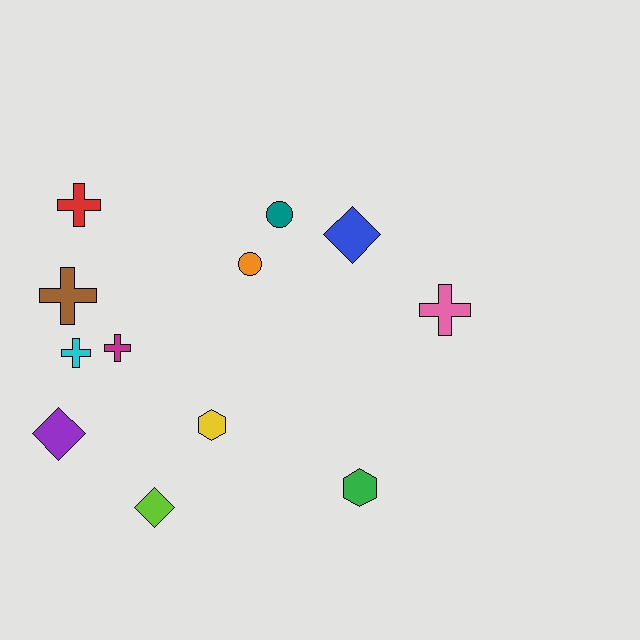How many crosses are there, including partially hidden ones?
There are 5 crosses.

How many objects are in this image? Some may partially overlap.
There are 12 objects.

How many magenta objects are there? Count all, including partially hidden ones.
There is 1 magenta object.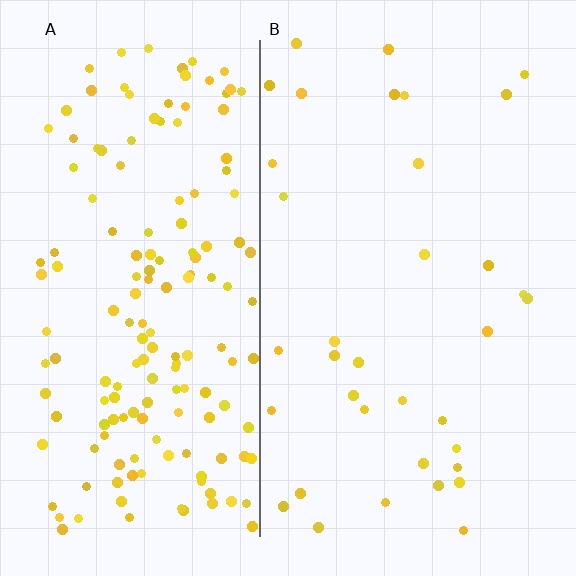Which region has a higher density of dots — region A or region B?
A (the left).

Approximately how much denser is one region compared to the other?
Approximately 4.6× — region A over region B.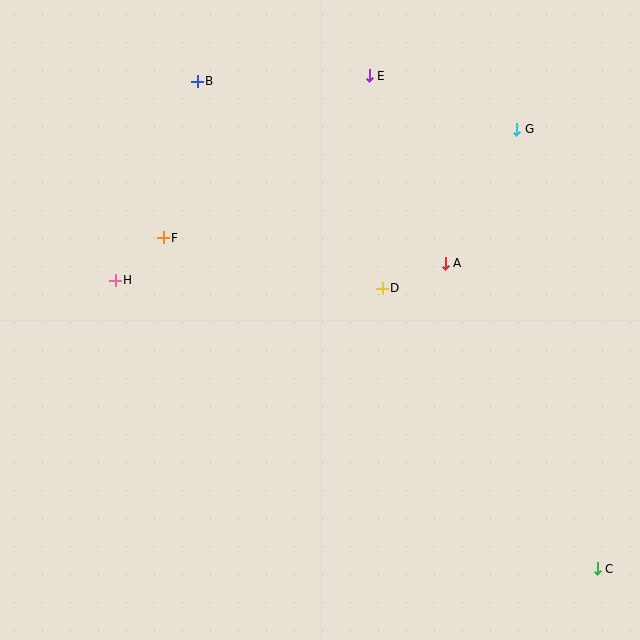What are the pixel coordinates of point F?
Point F is at (163, 238).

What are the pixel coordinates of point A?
Point A is at (445, 263).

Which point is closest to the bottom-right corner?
Point C is closest to the bottom-right corner.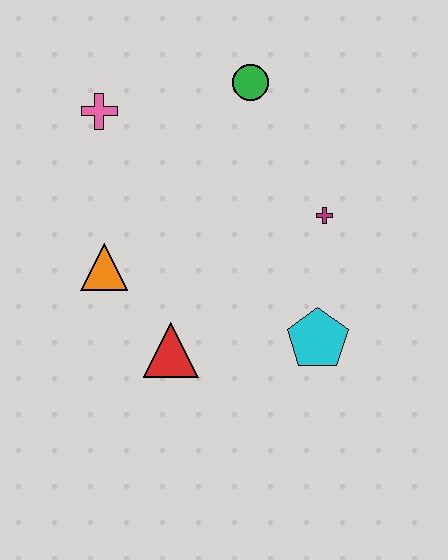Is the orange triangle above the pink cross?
No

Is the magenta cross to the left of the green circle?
No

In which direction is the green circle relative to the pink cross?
The green circle is to the right of the pink cross.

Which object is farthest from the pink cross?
The cyan pentagon is farthest from the pink cross.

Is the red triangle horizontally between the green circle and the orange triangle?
Yes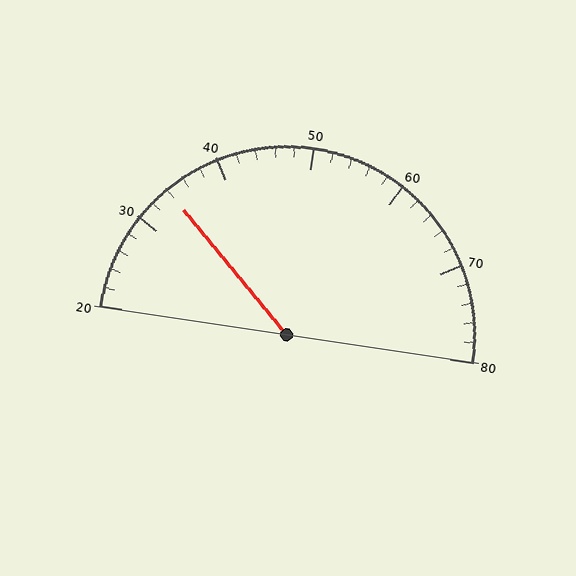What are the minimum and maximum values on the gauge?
The gauge ranges from 20 to 80.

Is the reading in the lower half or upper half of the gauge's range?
The reading is in the lower half of the range (20 to 80).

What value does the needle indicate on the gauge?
The needle indicates approximately 34.